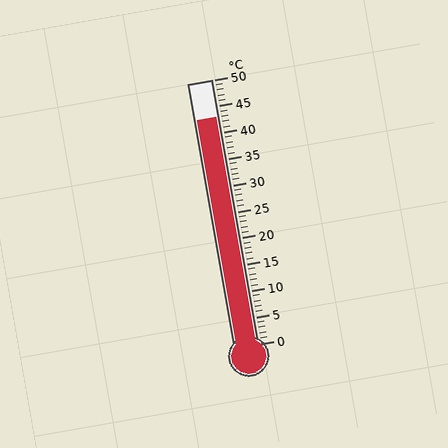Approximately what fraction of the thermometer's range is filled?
The thermometer is filled to approximately 85% of its range.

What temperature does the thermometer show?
The thermometer shows approximately 43°C.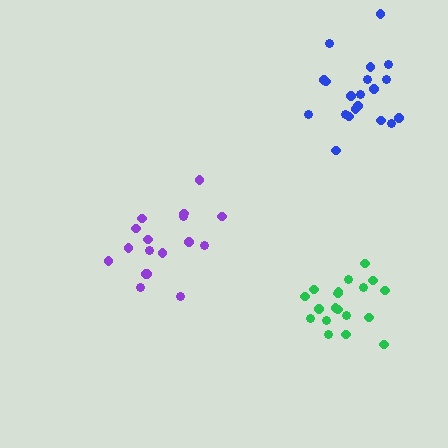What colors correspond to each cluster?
The clusters are colored: green, blue, purple.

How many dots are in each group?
Group 1: 19 dots, Group 2: 20 dots, Group 3: 17 dots (56 total).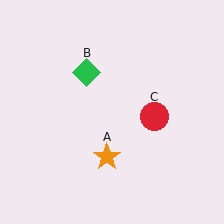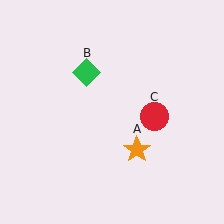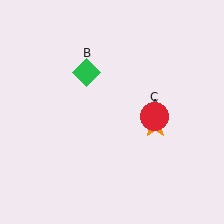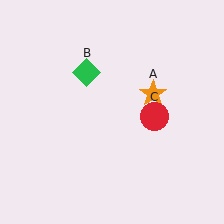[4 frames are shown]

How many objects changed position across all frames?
1 object changed position: orange star (object A).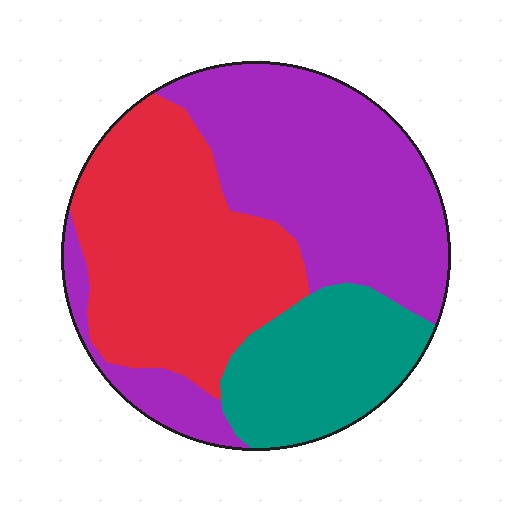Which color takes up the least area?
Teal, at roughly 20%.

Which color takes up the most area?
Purple, at roughly 45%.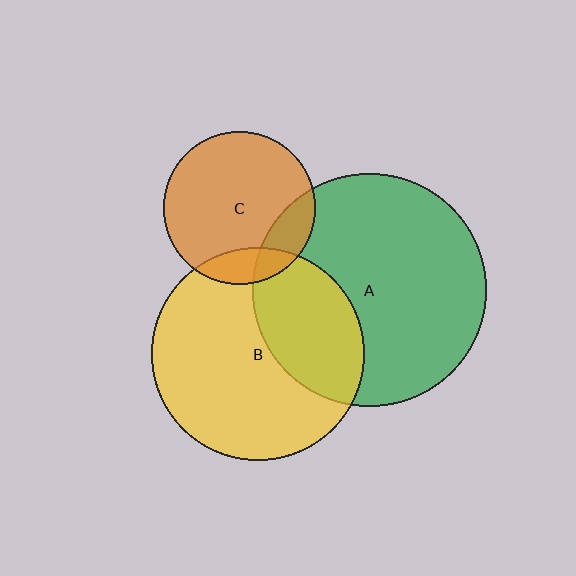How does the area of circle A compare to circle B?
Approximately 1.2 times.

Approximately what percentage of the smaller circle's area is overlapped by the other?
Approximately 15%.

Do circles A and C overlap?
Yes.